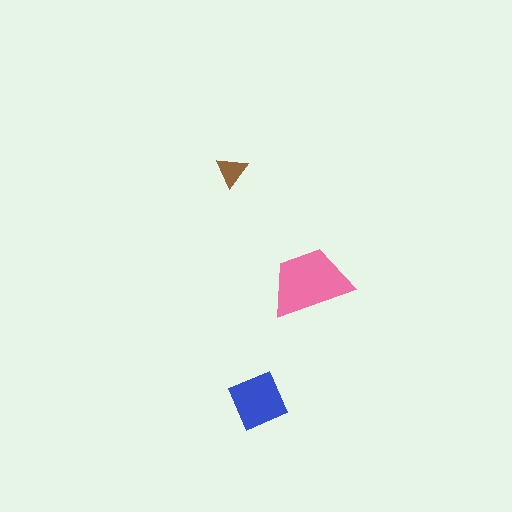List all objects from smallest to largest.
The brown triangle, the blue square, the pink trapezoid.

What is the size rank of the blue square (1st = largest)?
2nd.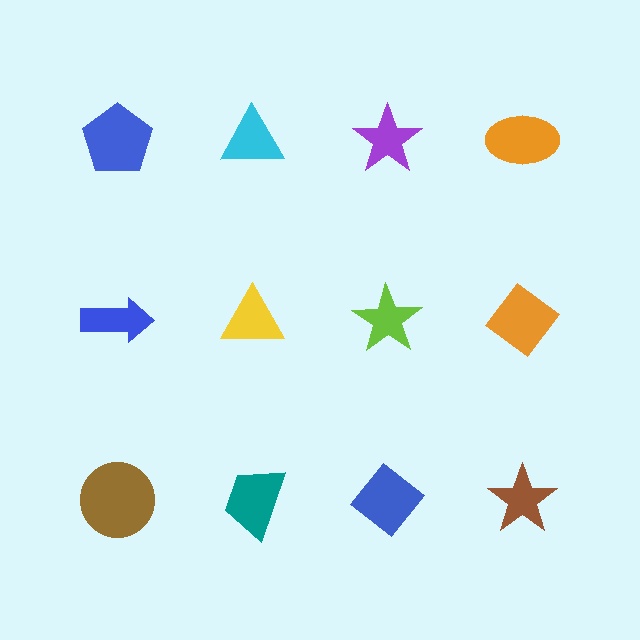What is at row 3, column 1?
A brown circle.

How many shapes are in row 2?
4 shapes.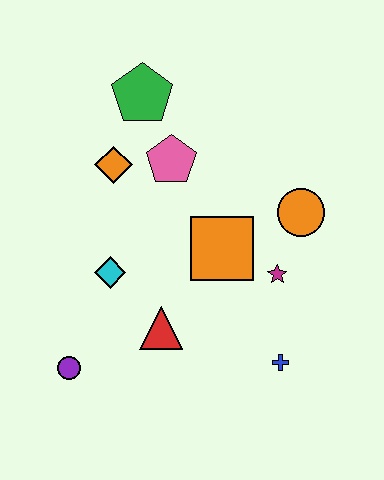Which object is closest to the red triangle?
The cyan diamond is closest to the red triangle.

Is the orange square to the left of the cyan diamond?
No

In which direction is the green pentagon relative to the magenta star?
The green pentagon is above the magenta star.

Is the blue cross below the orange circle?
Yes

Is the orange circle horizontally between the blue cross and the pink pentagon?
No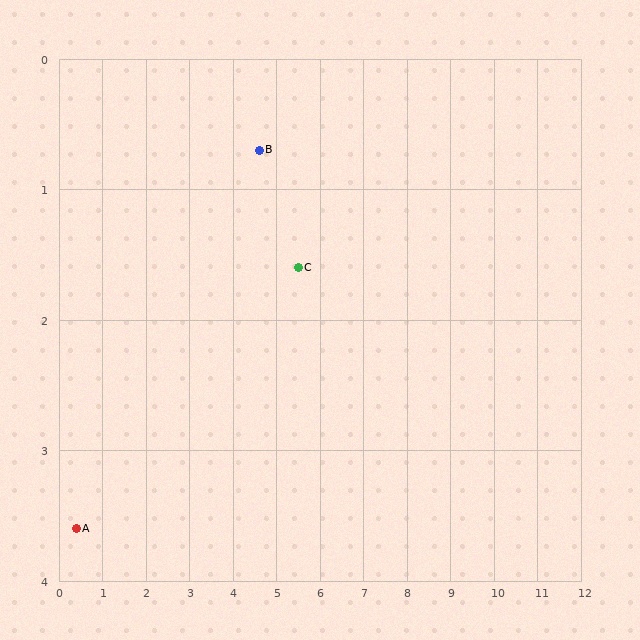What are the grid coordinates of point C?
Point C is at approximately (5.5, 1.6).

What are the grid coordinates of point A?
Point A is at approximately (0.4, 3.6).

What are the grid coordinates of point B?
Point B is at approximately (4.6, 0.7).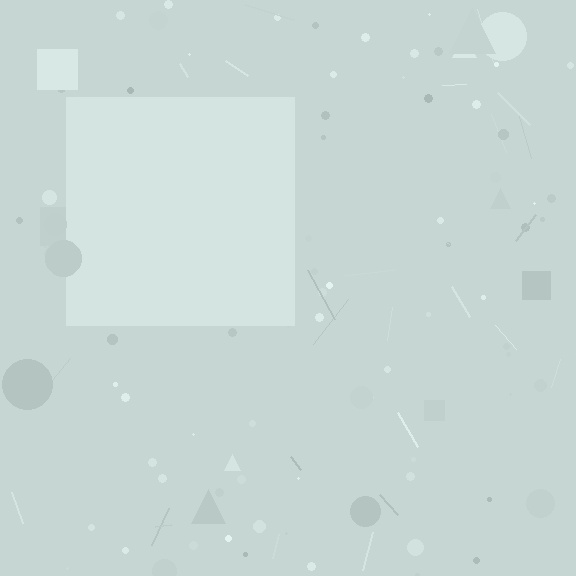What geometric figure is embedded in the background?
A square is embedded in the background.